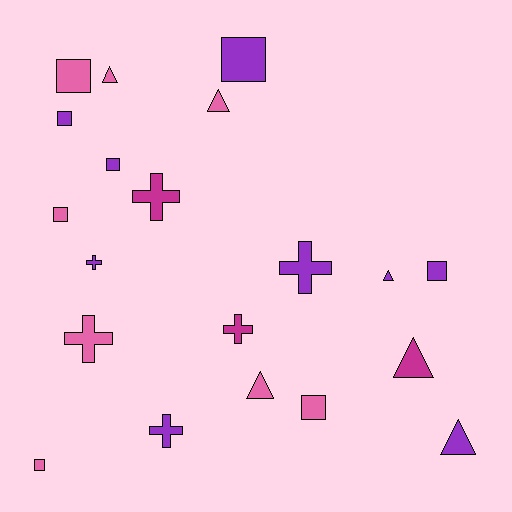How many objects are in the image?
There are 20 objects.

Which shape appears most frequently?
Square, with 8 objects.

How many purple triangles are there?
There are 2 purple triangles.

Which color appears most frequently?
Purple, with 9 objects.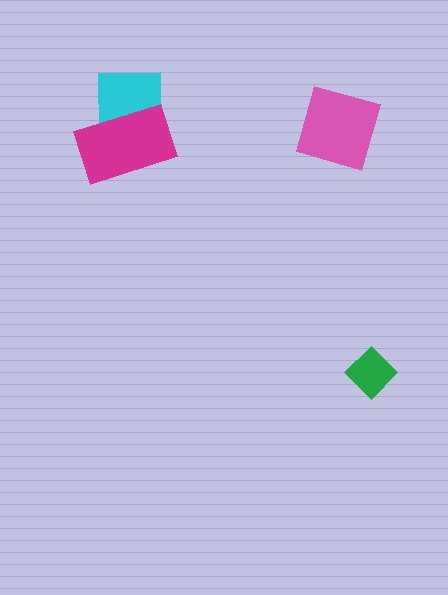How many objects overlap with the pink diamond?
0 objects overlap with the pink diamond.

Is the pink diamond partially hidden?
No, no other shape covers it.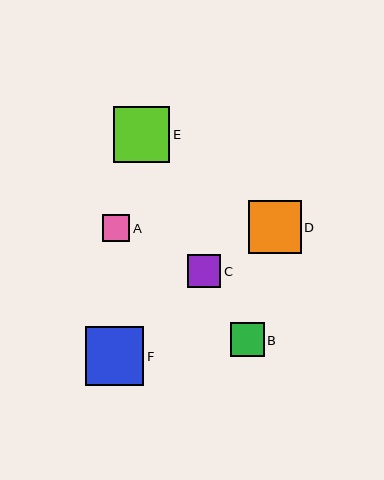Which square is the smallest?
Square A is the smallest with a size of approximately 27 pixels.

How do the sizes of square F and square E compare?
Square F and square E are approximately the same size.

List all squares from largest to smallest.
From largest to smallest: F, E, D, B, C, A.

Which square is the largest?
Square F is the largest with a size of approximately 59 pixels.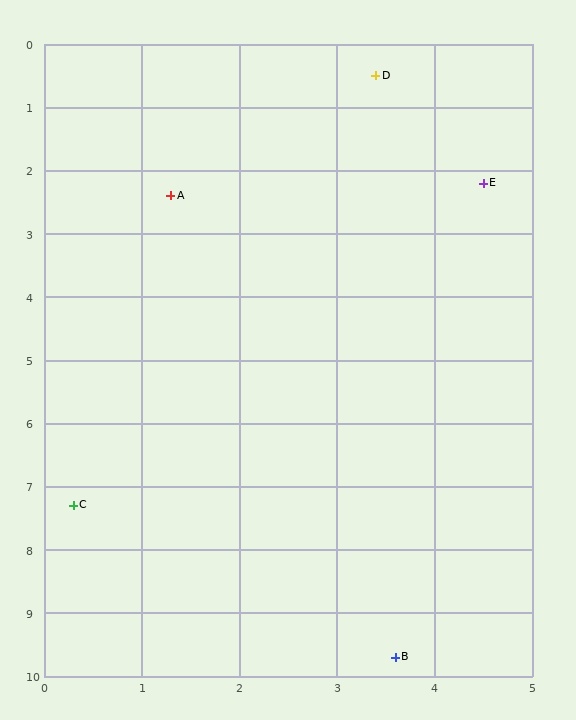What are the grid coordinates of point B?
Point B is at approximately (3.6, 9.7).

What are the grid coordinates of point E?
Point E is at approximately (4.5, 2.2).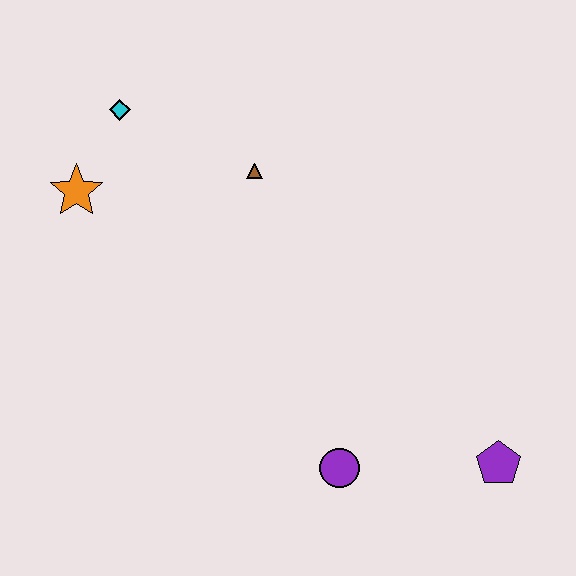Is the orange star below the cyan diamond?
Yes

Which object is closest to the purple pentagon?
The purple circle is closest to the purple pentagon.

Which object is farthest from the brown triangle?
The purple pentagon is farthest from the brown triangle.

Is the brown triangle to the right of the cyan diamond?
Yes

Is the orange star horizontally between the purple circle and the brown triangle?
No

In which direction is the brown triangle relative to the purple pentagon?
The brown triangle is above the purple pentagon.